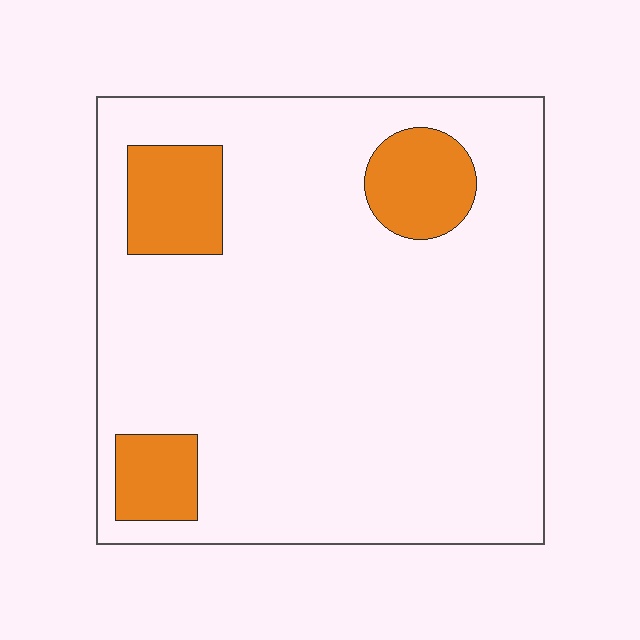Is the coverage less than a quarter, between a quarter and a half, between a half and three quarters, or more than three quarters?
Less than a quarter.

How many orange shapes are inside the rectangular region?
3.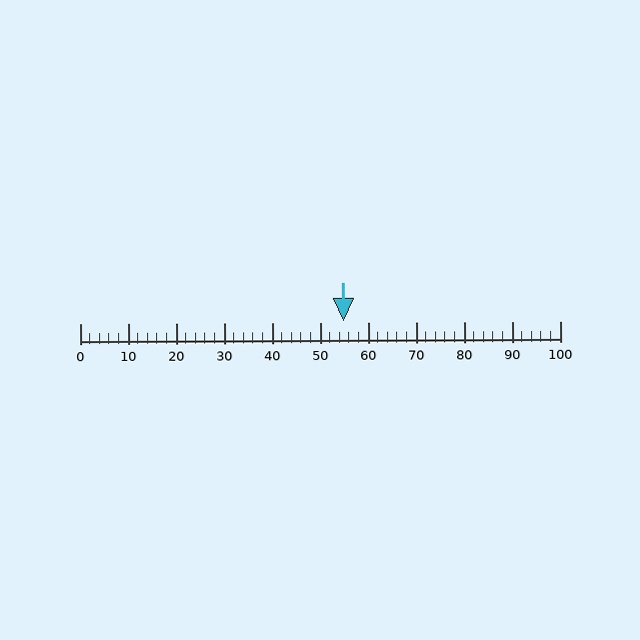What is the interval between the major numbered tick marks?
The major tick marks are spaced 10 units apart.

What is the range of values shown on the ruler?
The ruler shows values from 0 to 100.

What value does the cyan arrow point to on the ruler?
The cyan arrow points to approximately 55.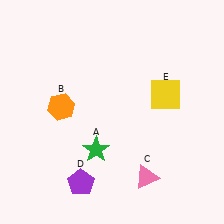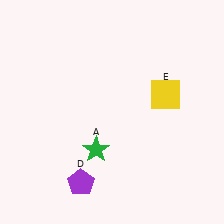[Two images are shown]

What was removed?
The orange hexagon (B), the pink triangle (C) were removed in Image 2.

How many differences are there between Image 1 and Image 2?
There are 2 differences between the two images.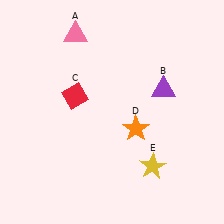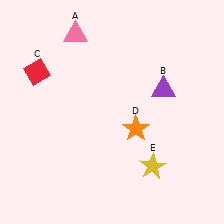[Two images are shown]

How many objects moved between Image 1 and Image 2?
1 object moved between the two images.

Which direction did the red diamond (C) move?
The red diamond (C) moved left.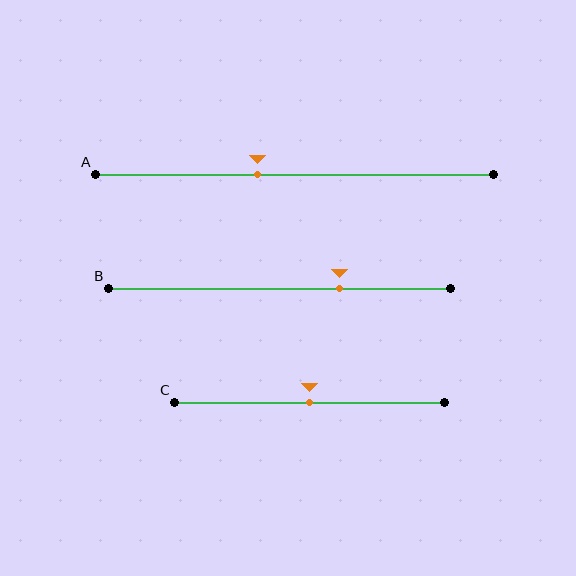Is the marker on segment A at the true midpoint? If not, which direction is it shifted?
No, the marker on segment A is shifted to the left by about 9% of the segment length.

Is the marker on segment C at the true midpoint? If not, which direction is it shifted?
Yes, the marker on segment C is at the true midpoint.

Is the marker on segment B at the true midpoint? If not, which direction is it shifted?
No, the marker on segment B is shifted to the right by about 17% of the segment length.